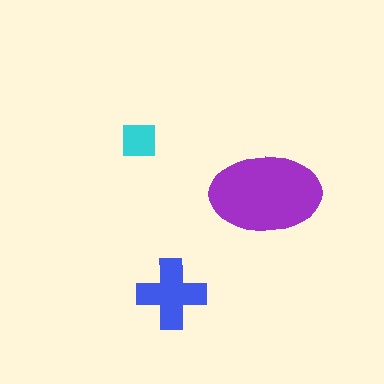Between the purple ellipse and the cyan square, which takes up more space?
The purple ellipse.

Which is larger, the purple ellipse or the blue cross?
The purple ellipse.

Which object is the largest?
The purple ellipse.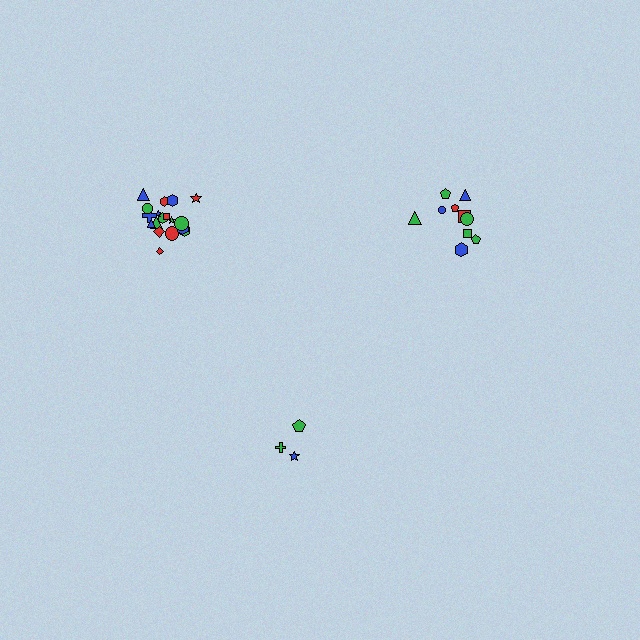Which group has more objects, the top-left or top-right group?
The top-left group.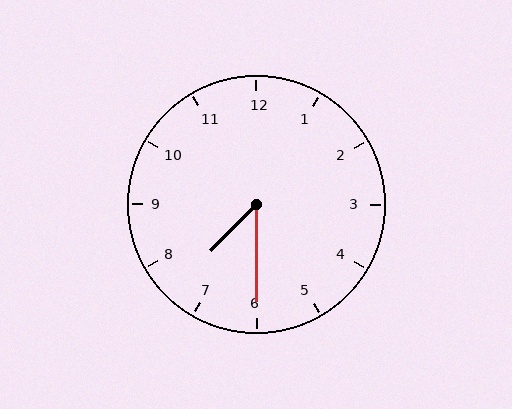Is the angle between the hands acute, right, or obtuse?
It is acute.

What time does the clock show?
7:30.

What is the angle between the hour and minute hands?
Approximately 45 degrees.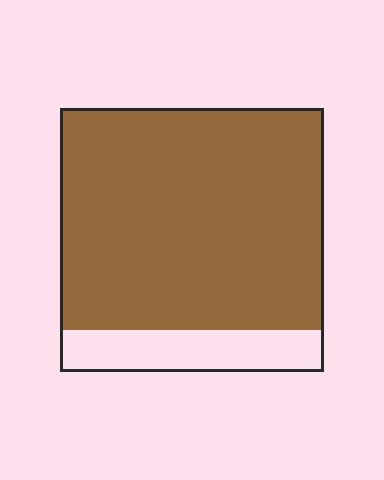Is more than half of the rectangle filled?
Yes.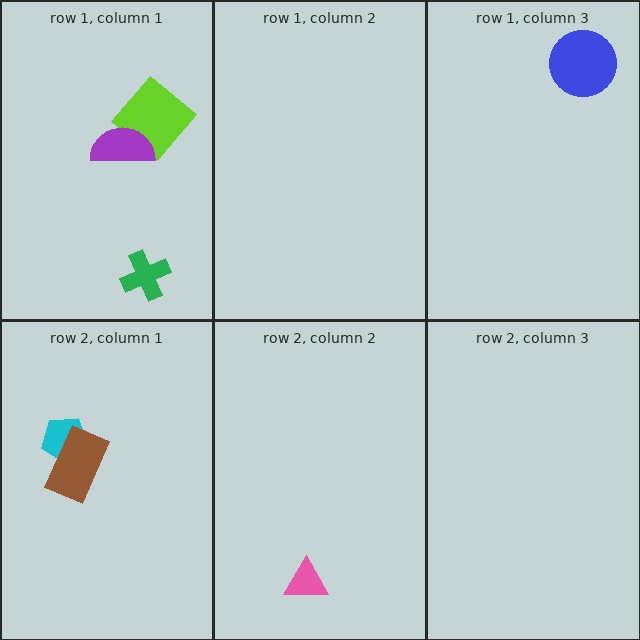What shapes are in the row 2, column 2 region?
The pink triangle.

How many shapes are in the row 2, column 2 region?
1.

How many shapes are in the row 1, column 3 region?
1.